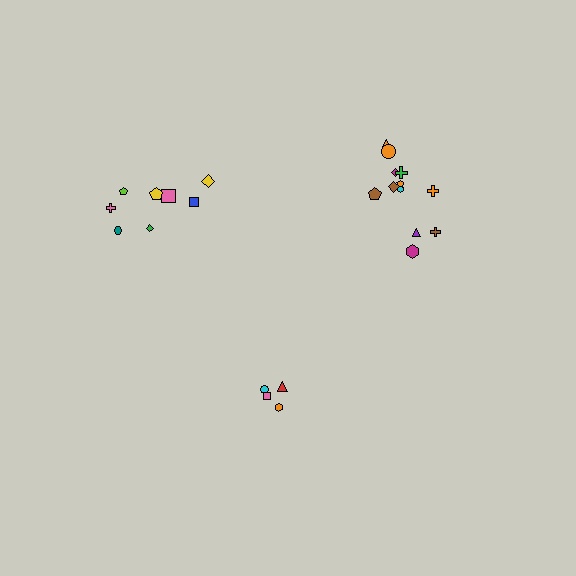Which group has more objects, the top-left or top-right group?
The top-right group.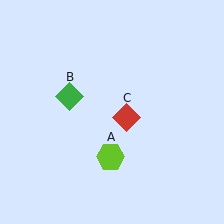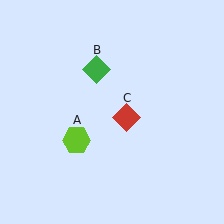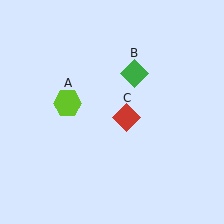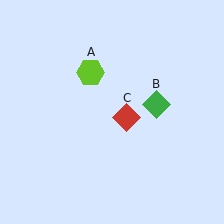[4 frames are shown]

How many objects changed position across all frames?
2 objects changed position: lime hexagon (object A), green diamond (object B).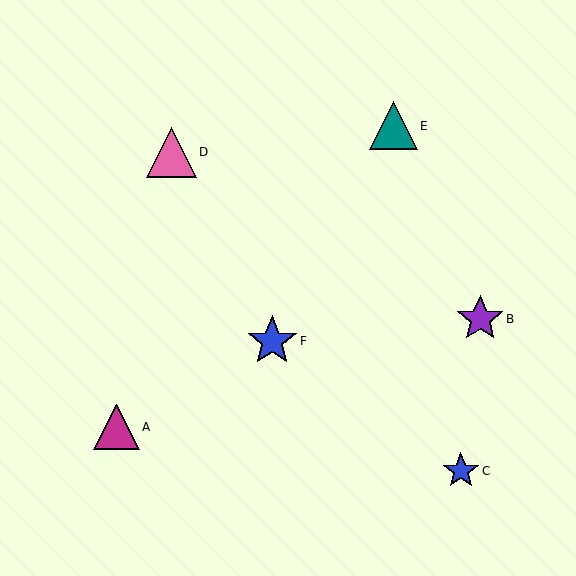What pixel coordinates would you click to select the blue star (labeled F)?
Click at (272, 341) to select the blue star F.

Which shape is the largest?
The blue star (labeled F) is the largest.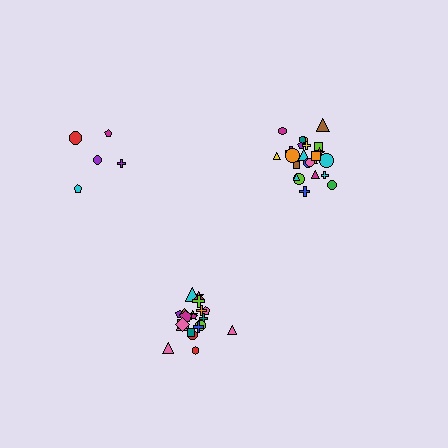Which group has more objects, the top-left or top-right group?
The top-right group.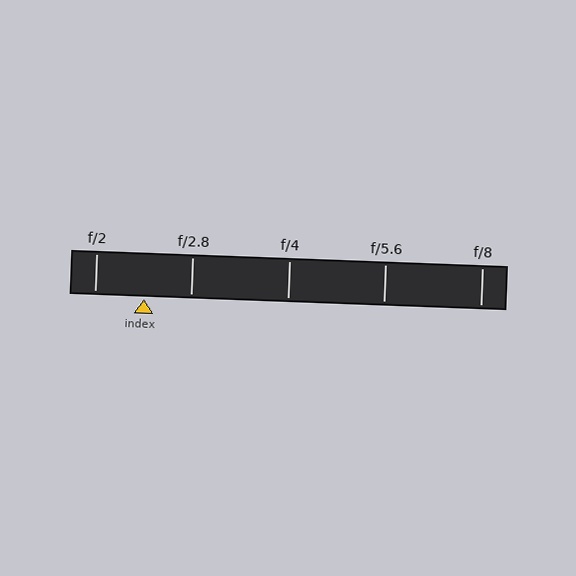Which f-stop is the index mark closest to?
The index mark is closest to f/2.8.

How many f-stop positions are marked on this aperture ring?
There are 5 f-stop positions marked.